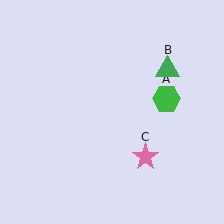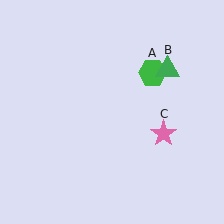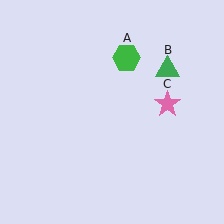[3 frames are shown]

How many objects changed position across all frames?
2 objects changed position: green hexagon (object A), pink star (object C).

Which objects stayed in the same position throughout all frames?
Green triangle (object B) remained stationary.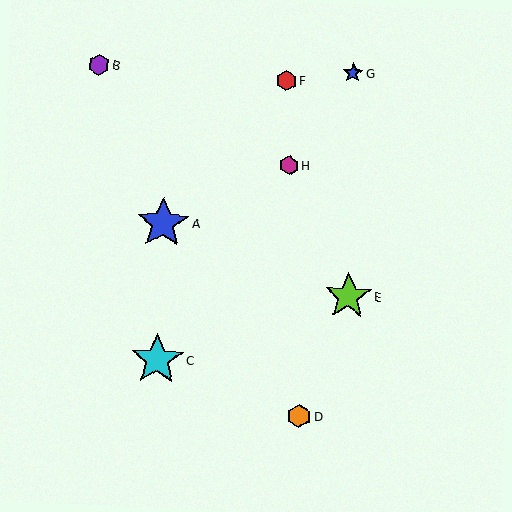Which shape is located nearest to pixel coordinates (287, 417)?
The orange hexagon (labeled D) at (299, 416) is nearest to that location.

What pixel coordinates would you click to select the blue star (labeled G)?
Click at (353, 73) to select the blue star G.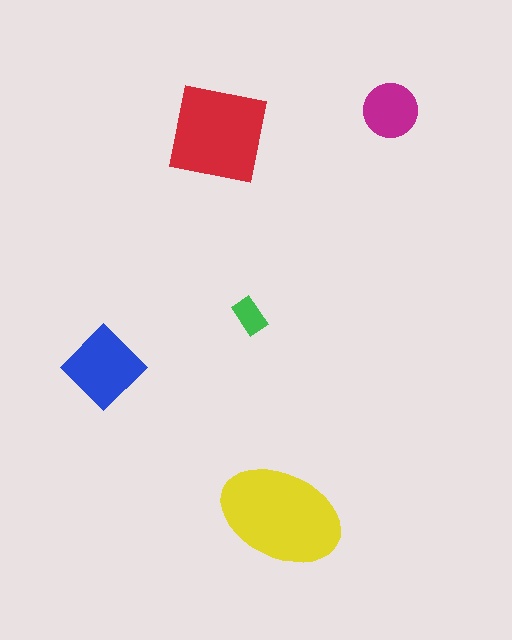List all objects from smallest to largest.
The green rectangle, the magenta circle, the blue diamond, the red square, the yellow ellipse.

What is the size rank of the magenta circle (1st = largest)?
4th.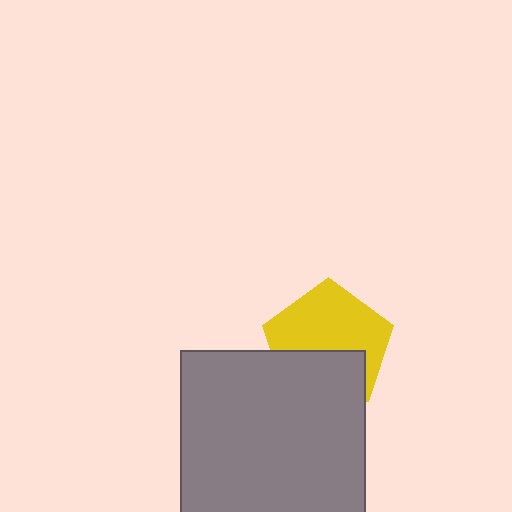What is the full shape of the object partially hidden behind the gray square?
The partially hidden object is a yellow pentagon.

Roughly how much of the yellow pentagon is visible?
About half of it is visible (roughly 60%).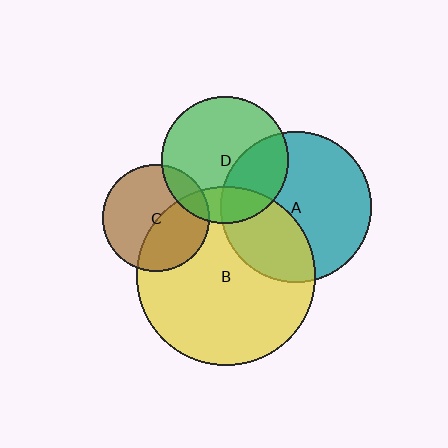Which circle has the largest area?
Circle B (yellow).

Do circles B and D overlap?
Yes.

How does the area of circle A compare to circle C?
Approximately 2.0 times.